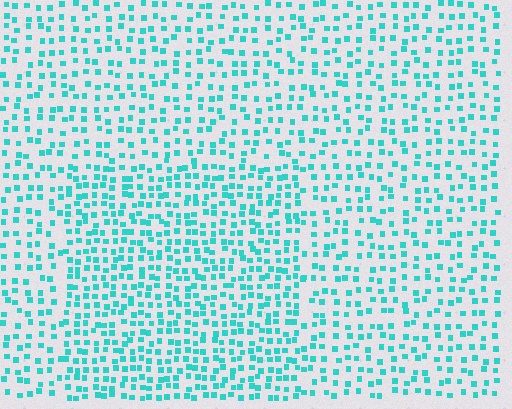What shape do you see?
I see a rectangle.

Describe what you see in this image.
The image contains small cyan elements arranged at two different densities. A rectangle-shaped region is visible where the elements are more densely packed than the surrounding area.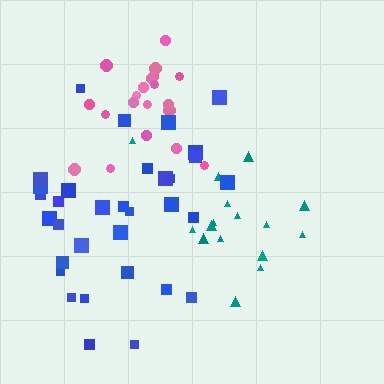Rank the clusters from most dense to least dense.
pink, teal, blue.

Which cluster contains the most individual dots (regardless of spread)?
Blue (33).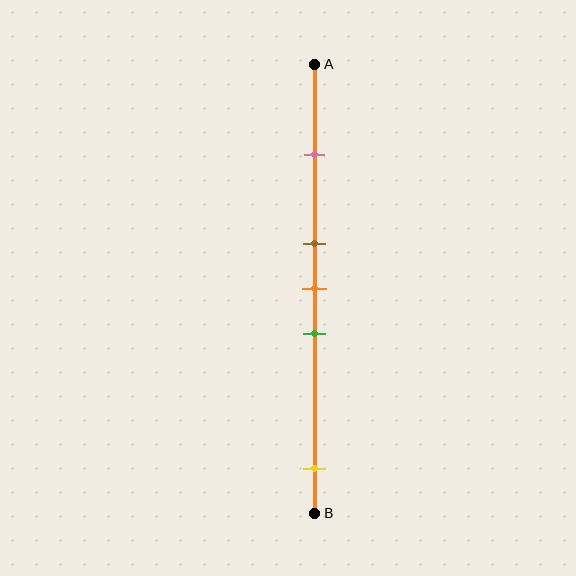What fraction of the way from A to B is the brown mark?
The brown mark is approximately 40% (0.4) of the way from A to B.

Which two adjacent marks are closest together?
The brown and orange marks are the closest adjacent pair.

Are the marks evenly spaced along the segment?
No, the marks are not evenly spaced.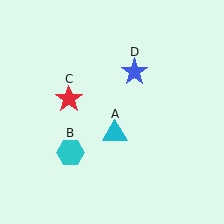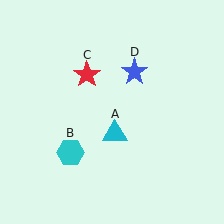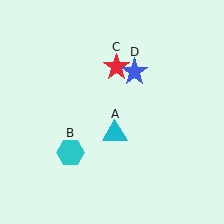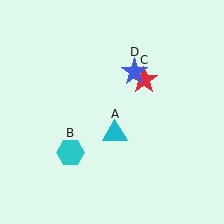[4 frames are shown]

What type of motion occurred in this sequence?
The red star (object C) rotated clockwise around the center of the scene.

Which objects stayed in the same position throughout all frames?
Cyan triangle (object A) and cyan hexagon (object B) and blue star (object D) remained stationary.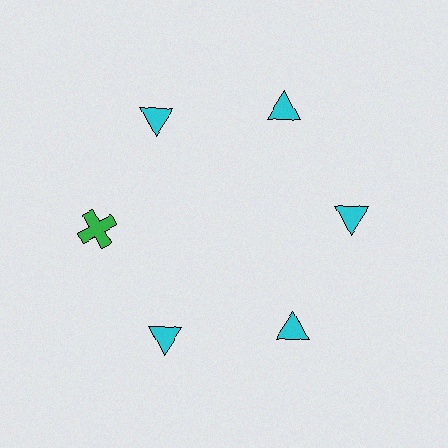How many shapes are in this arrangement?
There are 6 shapes arranged in a ring pattern.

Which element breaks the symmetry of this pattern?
The green cross at roughly the 9 o'clock position breaks the symmetry. All other shapes are cyan triangles.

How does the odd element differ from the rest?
It differs in both color (green instead of cyan) and shape (cross instead of triangle).